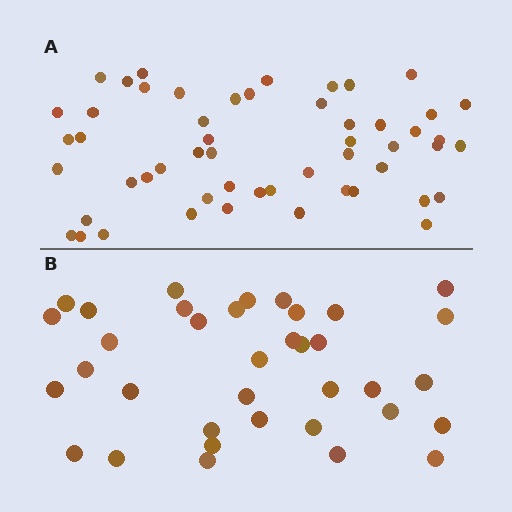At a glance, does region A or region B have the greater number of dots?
Region A (the top region) has more dots.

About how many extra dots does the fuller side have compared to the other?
Region A has approximately 15 more dots than region B.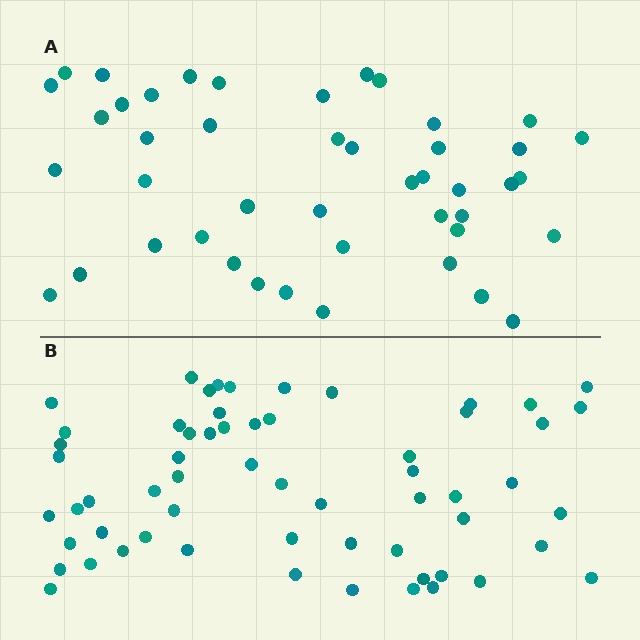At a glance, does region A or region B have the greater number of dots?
Region B (the bottom region) has more dots.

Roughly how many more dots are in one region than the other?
Region B has approximately 15 more dots than region A.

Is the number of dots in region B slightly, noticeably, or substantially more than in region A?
Region B has noticeably more, but not dramatically so. The ratio is roughly 1.3 to 1.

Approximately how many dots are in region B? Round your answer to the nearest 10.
About 60 dots.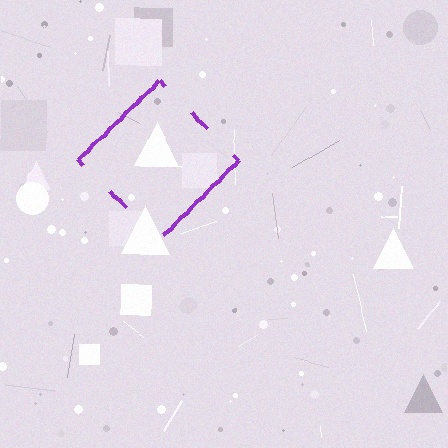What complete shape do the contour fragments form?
The contour fragments form a diamond.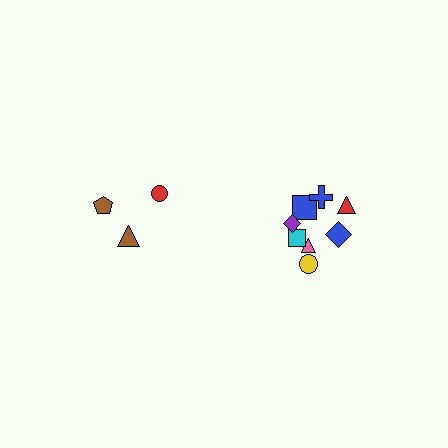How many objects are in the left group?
There are 3 objects.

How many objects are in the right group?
There are 8 objects.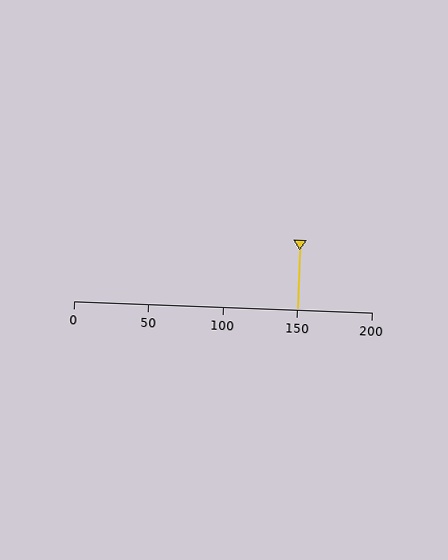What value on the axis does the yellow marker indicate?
The marker indicates approximately 150.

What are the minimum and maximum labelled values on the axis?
The axis runs from 0 to 200.